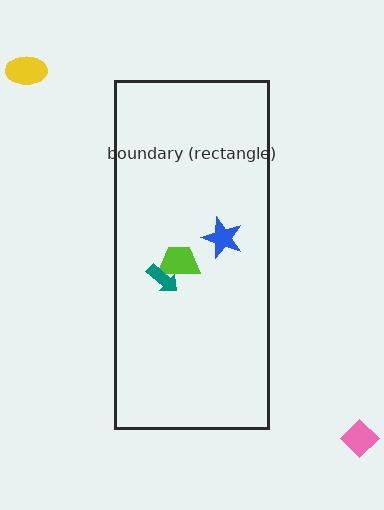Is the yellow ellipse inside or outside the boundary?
Outside.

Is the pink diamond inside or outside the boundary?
Outside.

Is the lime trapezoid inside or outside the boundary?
Inside.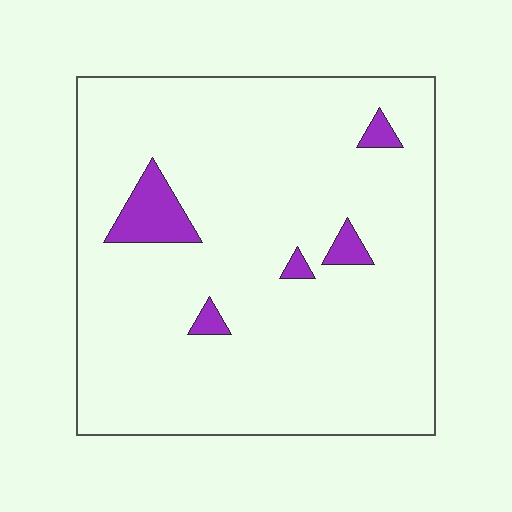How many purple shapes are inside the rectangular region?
5.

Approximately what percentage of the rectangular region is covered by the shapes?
Approximately 5%.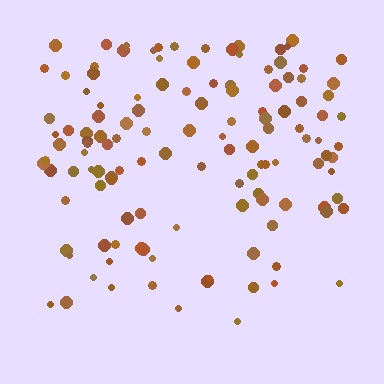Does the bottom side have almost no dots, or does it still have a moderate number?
Still a moderate number, just noticeably fewer than the top.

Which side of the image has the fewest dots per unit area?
The bottom.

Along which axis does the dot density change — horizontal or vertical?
Vertical.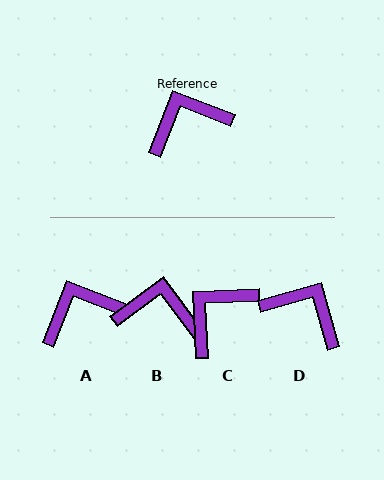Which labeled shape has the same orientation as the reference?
A.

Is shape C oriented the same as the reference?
No, it is off by about 24 degrees.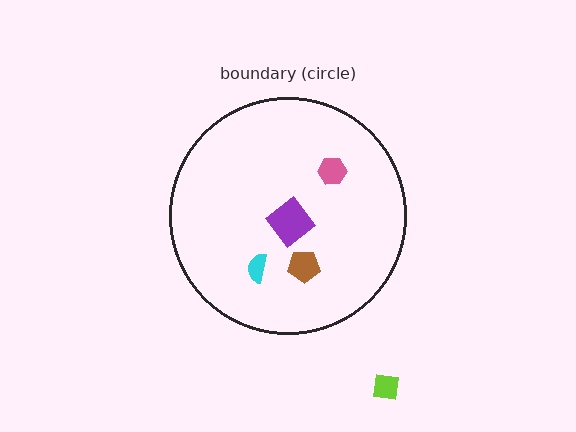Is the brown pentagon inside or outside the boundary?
Inside.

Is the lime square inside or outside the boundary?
Outside.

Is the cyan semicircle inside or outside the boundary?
Inside.